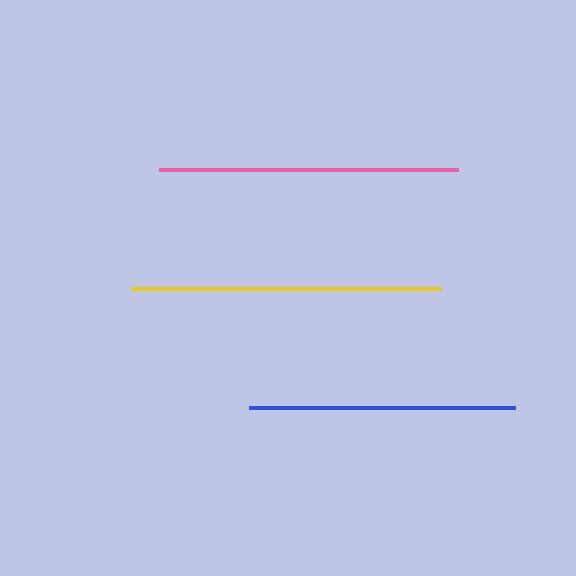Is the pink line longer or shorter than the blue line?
The pink line is longer than the blue line.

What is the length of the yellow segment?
The yellow segment is approximately 309 pixels long.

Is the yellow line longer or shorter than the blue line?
The yellow line is longer than the blue line.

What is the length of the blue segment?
The blue segment is approximately 266 pixels long.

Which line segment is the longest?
The yellow line is the longest at approximately 309 pixels.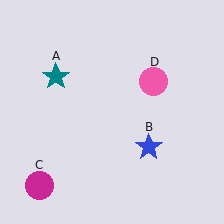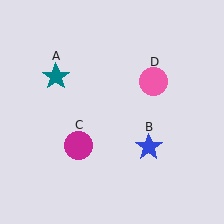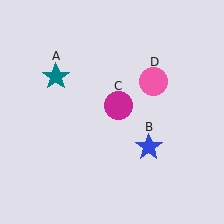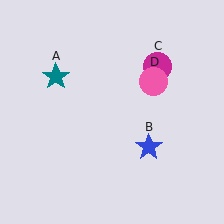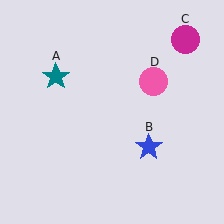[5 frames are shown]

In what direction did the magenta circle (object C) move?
The magenta circle (object C) moved up and to the right.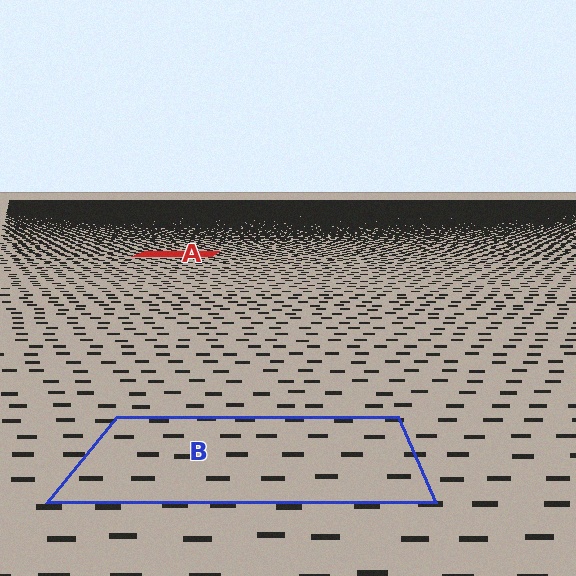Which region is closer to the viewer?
Region B is closer. The texture elements there are larger and more spread out.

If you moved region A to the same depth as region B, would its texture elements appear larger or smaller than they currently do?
They would appear larger. At a closer depth, the same texture elements are projected at a bigger on-screen size.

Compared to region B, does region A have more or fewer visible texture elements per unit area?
Region A has more texture elements per unit area — they are packed more densely because it is farther away.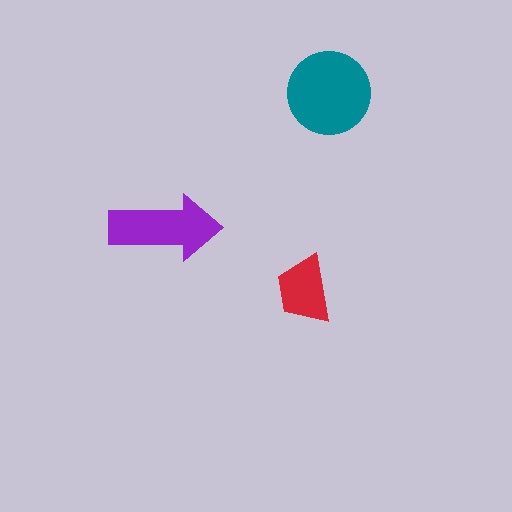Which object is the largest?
The teal circle.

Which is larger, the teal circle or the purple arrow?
The teal circle.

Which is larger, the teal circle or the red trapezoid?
The teal circle.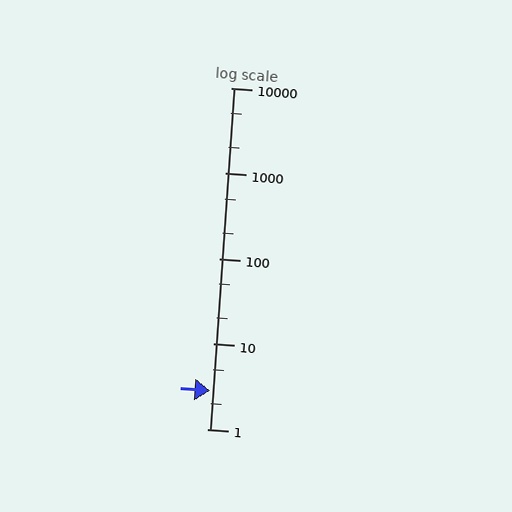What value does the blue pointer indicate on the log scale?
The pointer indicates approximately 2.8.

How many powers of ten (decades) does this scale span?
The scale spans 4 decades, from 1 to 10000.